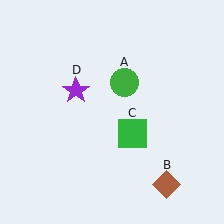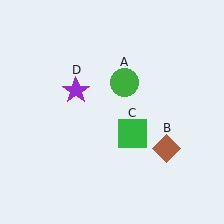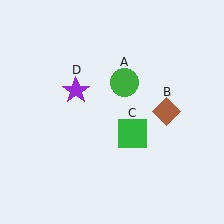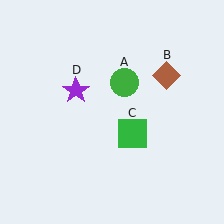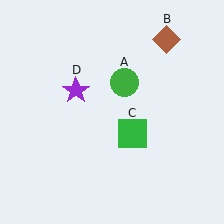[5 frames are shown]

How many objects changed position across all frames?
1 object changed position: brown diamond (object B).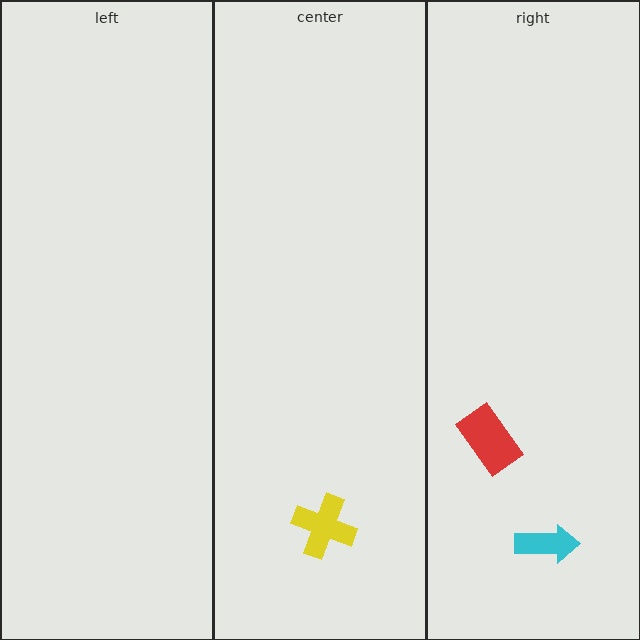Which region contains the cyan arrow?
The right region.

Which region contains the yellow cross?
The center region.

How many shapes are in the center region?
1.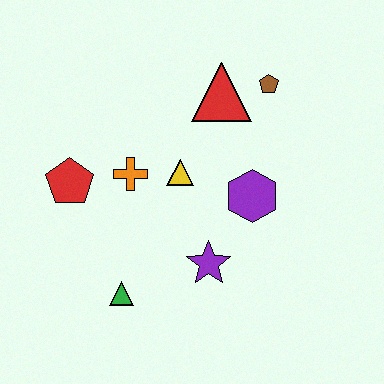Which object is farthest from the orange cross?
The brown pentagon is farthest from the orange cross.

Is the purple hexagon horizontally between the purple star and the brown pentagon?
Yes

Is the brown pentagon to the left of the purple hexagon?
No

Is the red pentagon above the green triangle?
Yes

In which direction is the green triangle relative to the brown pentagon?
The green triangle is below the brown pentagon.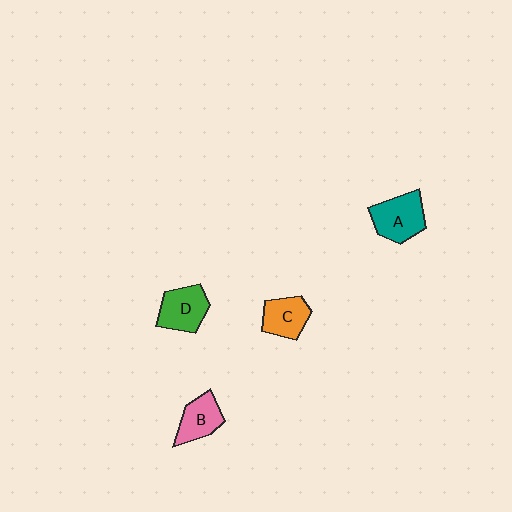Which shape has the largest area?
Shape A (teal).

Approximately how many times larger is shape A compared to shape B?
Approximately 1.3 times.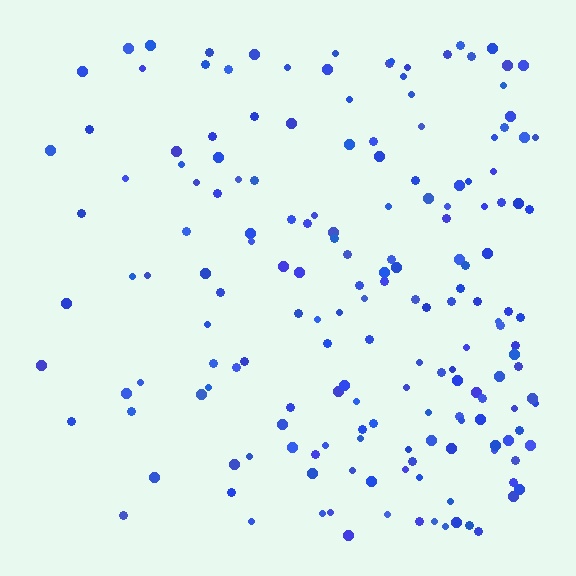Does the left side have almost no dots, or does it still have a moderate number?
Still a moderate number, just noticeably fewer than the right.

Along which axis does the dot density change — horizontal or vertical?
Horizontal.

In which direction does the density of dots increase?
From left to right, with the right side densest.